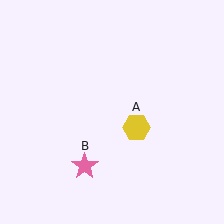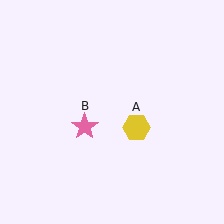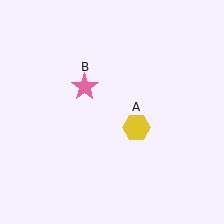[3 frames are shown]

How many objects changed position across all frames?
1 object changed position: pink star (object B).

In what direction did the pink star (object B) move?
The pink star (object B) moved up.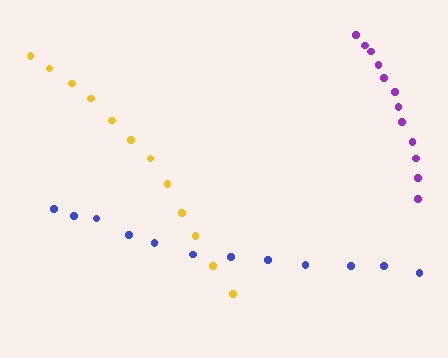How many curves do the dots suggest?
There are 3 distinct paths.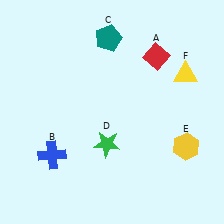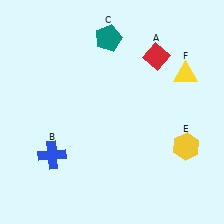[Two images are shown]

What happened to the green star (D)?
The green star (D) was removed in Image 2. It was in the bottom-left area of Image 1.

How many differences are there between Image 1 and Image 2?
There is 1 difference between the two images.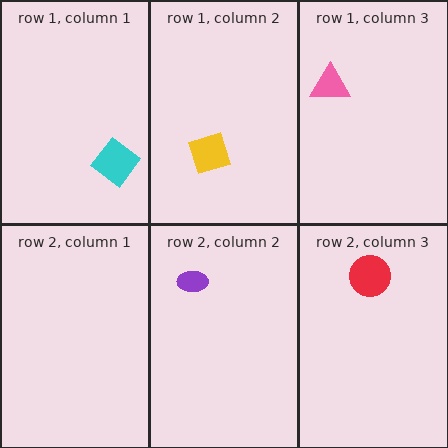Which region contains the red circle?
The row 2, column 3 region.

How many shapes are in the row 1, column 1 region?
1.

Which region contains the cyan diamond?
The row 1, column 1 region.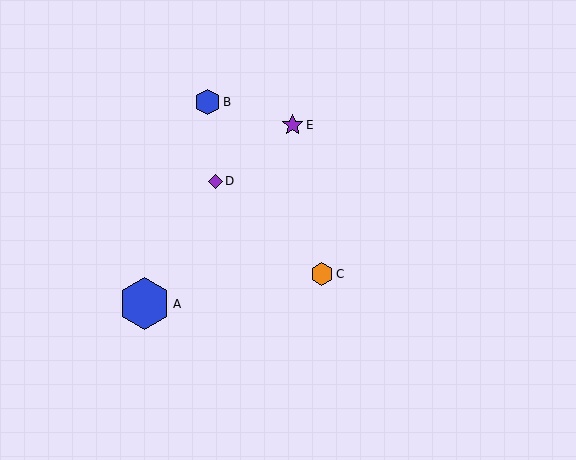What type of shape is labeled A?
Shape A is a blue hexagon.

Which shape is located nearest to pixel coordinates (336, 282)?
The orange hexagon (labeled C) at (322, 274) is nearest to that location.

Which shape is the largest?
The blue hexagon (labeled A) is the largest.